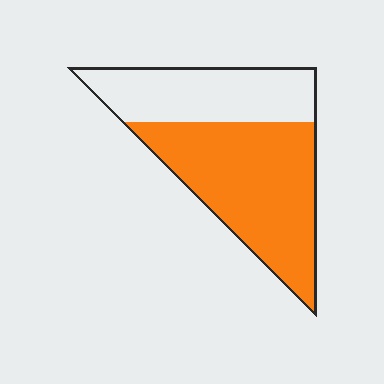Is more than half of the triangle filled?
Yes.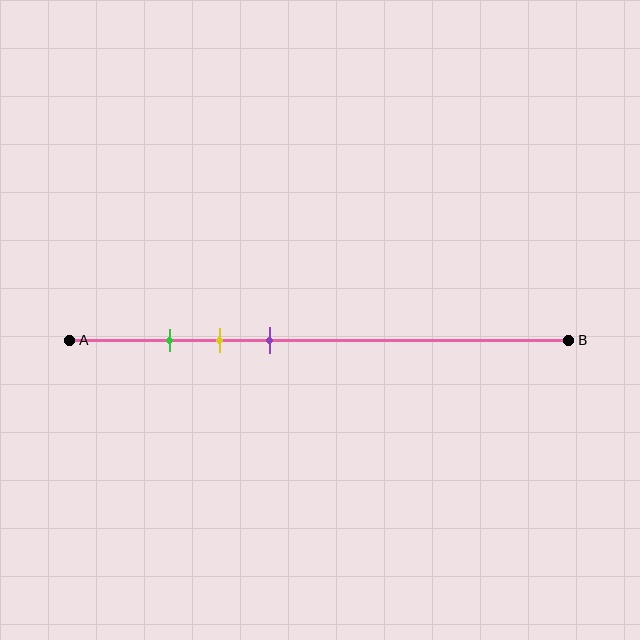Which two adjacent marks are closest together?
The green and yellow marks are the closest adjacent pair.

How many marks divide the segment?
There are 3 marks dividing the segment.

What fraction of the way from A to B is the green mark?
The green mark is approximately 20% (0.2) of the way from A to B.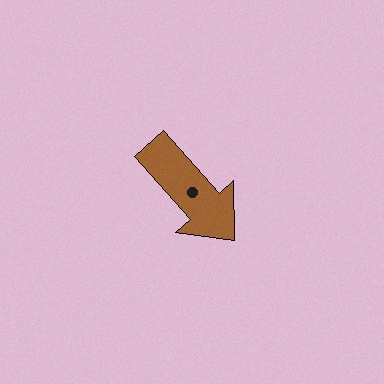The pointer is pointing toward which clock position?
Roughly 5 o'clock.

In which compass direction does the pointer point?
Southeast.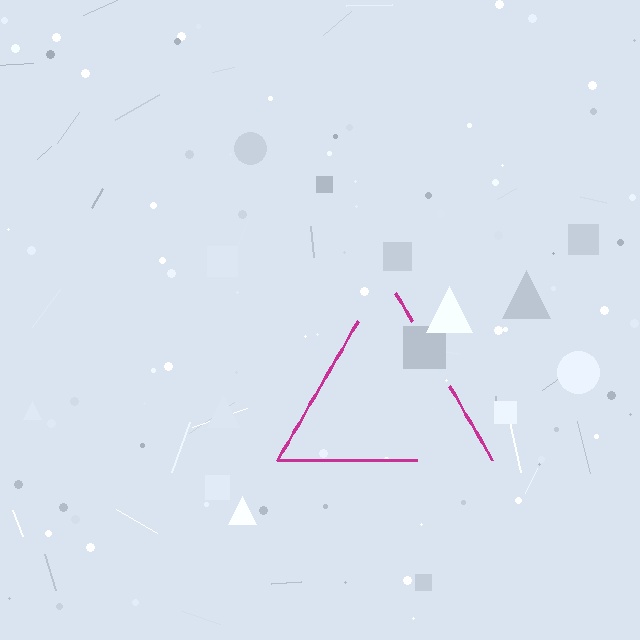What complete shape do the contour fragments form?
The contour fragments form a triangle.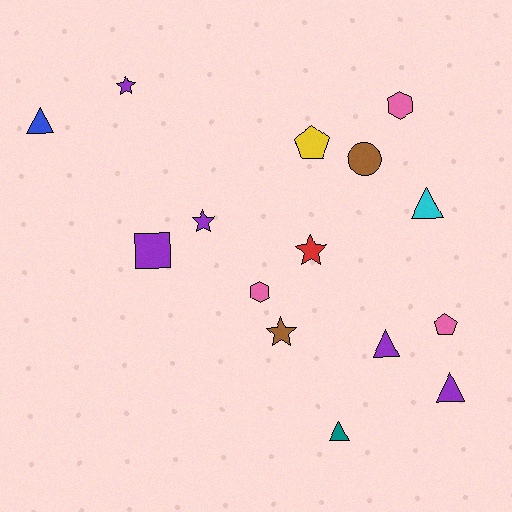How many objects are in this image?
There are 15 objects.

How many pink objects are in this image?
There are 3 pink objects.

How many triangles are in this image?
There are 5 triangles.